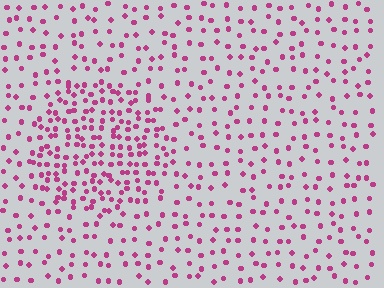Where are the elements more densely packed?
The elements are more densely packed inside the circle boundary.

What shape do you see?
I see a circle.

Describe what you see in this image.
The image contains small magenta elements arranged at two different densities. A circle-shaped region is visible where the elements are more densely packed than the surrounding area.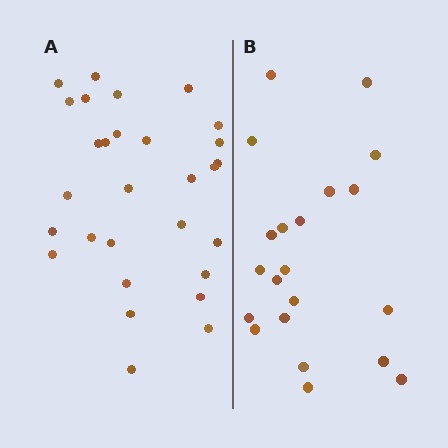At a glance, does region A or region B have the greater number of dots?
Region A (the left region) has more dots.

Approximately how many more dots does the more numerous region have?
Region A has roughly 8 or so more dots than region B.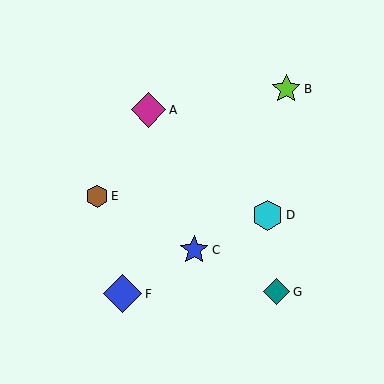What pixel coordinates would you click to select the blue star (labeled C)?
Click at (194, 250) to select the blue star C.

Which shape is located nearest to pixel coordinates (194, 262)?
The blue star (labeled C) at (194, 250) is nearest to that location.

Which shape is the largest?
The blue diamond (labeled F) is the largest.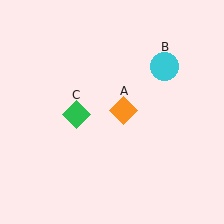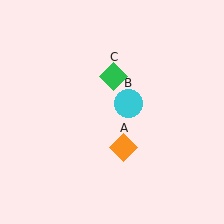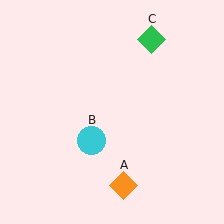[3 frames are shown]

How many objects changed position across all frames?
3 objects changed position: orange diamond (object A), cyan circle (object B), green diamond (object C).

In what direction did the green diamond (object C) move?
The green diamond (object C) moved up and to the right.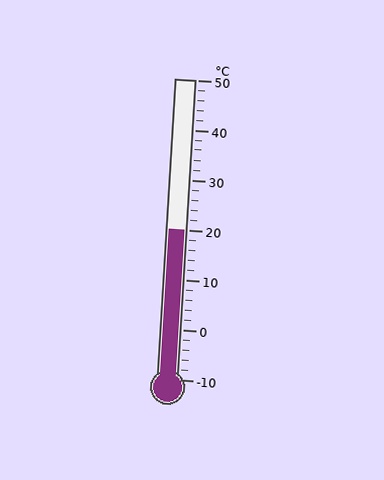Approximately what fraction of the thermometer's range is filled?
The thermometer is filled to approximately 50% of its range.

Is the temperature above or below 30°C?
The temperature is below 30°C.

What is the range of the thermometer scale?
The thermometer scale ranges from -10°C to 50°C.